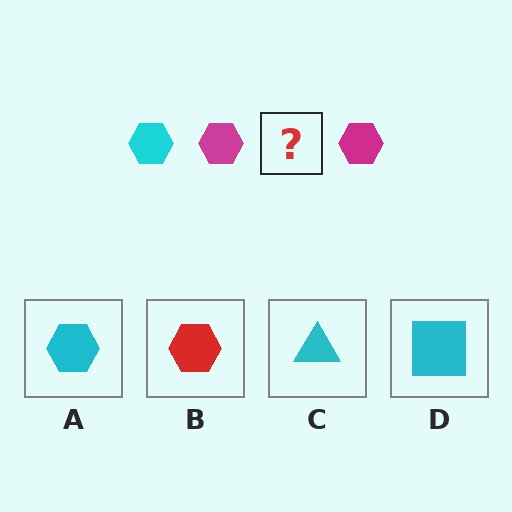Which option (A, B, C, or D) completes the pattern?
A.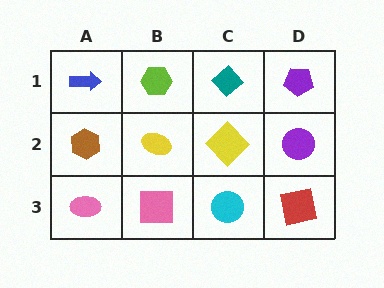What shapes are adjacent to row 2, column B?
A lime hexagon (row 1, column B), a pink square (row 3, column B), a brown hexagon (row 2, column A), a yellow diamond (row 2, column C).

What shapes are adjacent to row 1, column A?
A brown hexagon (row 2, column A), a lime hexagon (row 1, column B).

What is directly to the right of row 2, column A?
A yellow ellipse.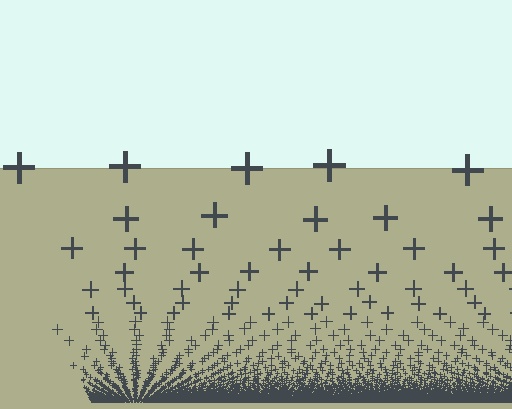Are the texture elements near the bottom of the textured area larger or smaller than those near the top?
Smaller. The gradient is inverted — elements near the bottom are smaller and denser.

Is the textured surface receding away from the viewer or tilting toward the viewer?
The surface appears to tilt toward the viewer. Texture elements get larger and sparser toward the top.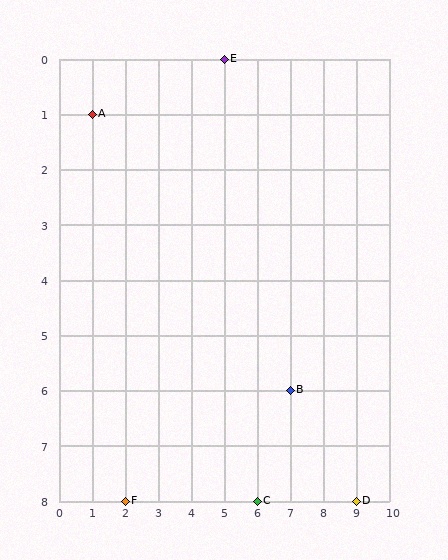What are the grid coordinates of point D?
Point D is at grid coordinates (9, 8).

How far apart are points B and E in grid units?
Points B and E are 2 columns and 6 rows apart (about 6.3 grid units diagonally).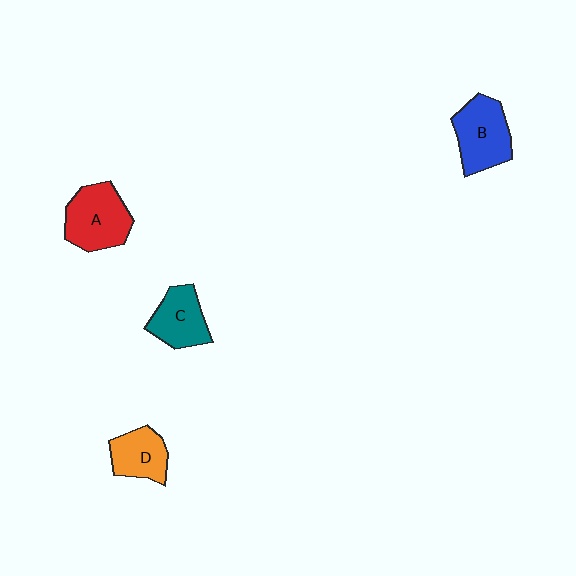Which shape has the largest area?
Shape A (red).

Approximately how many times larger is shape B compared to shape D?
Approximately 1.3 times.